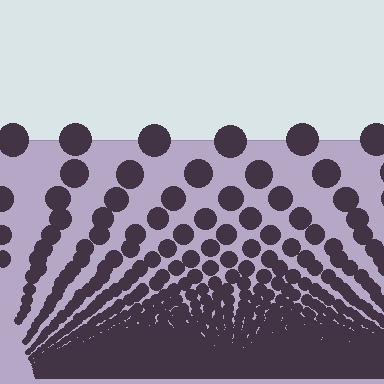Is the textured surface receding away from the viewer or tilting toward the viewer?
The surface appears to tilt toward the viewer. Texture elements get larger and sparser toward the top.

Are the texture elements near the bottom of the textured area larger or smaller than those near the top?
Smaller. The gradient is inverted — elements near the bottom are smaller and denser.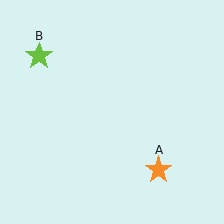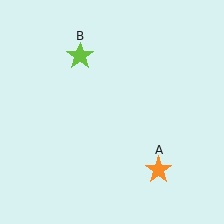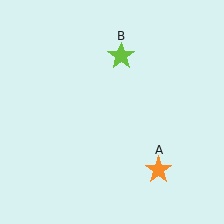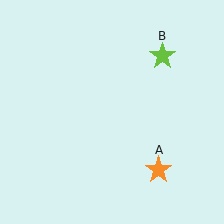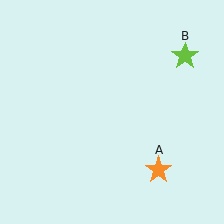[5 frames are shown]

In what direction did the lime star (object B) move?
The lime star (object B) moved right.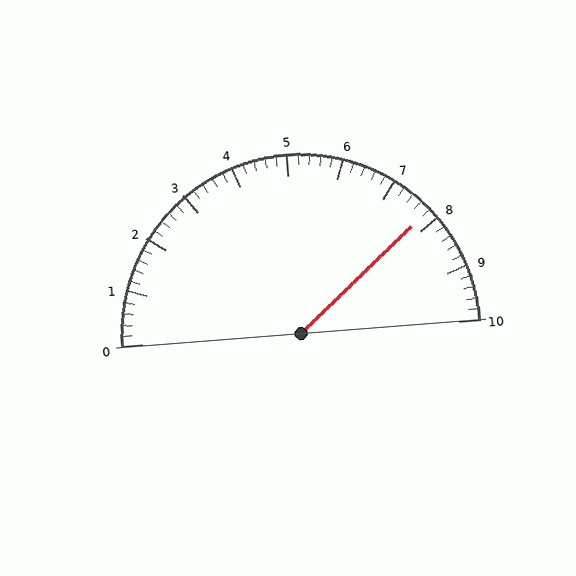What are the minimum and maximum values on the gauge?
The gauge ranges from 0 to 10.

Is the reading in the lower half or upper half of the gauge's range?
The reading is in the upper half of the range (0 to 10).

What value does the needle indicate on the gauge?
The needle indicates approximately 7.8.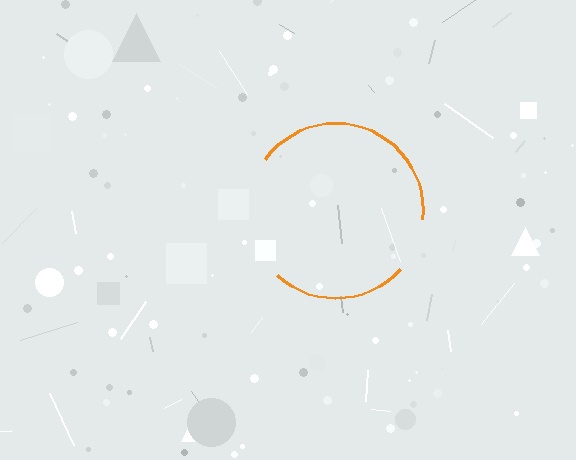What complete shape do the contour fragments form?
The contour fragments form a circle.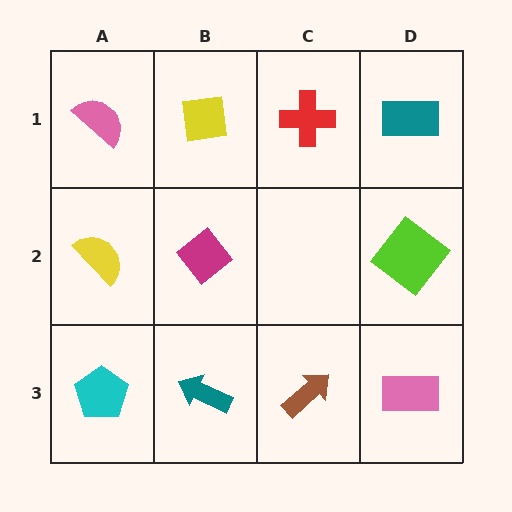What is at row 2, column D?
A lime diamond.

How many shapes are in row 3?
4 shapes.